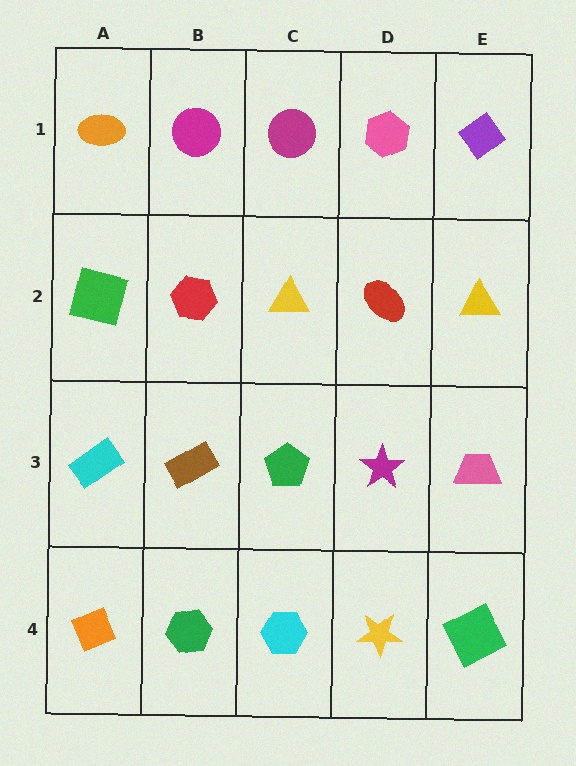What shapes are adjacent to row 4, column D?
A magenta star (row 3, column D), a cyan hexagon (row 4, column C), a green square (row 4, column E).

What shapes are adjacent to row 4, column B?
A brown rectangle (row 3, column B), an orange diamond (row 4, column A), a cyan hexagon (row 4, column C).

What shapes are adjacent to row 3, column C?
A yellow triangle (row 2, column C), a cyan hexagon (row 4, column C), a brown rectangle (row 3, column B), a magenta star (row 3, column D).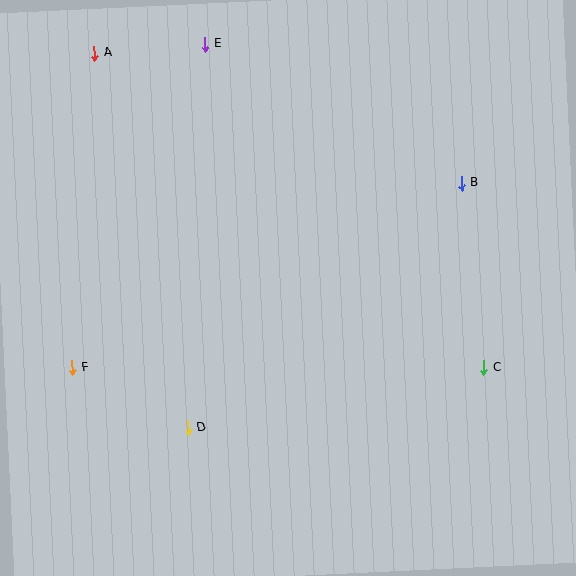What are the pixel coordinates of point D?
Point D is at (188, 428).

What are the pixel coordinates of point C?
Point C is at (484, 368).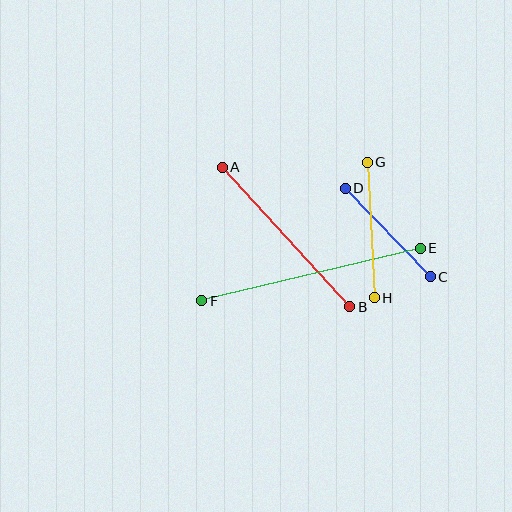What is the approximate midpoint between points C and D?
The midpoint is at approximately (388, 232) pixels.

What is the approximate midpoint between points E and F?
The midpoint is at approximately (311, 274) pixels.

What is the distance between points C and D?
The distance is approximately 123 pixels.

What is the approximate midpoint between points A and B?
The midpoint is at approximately (286, 237) pixels.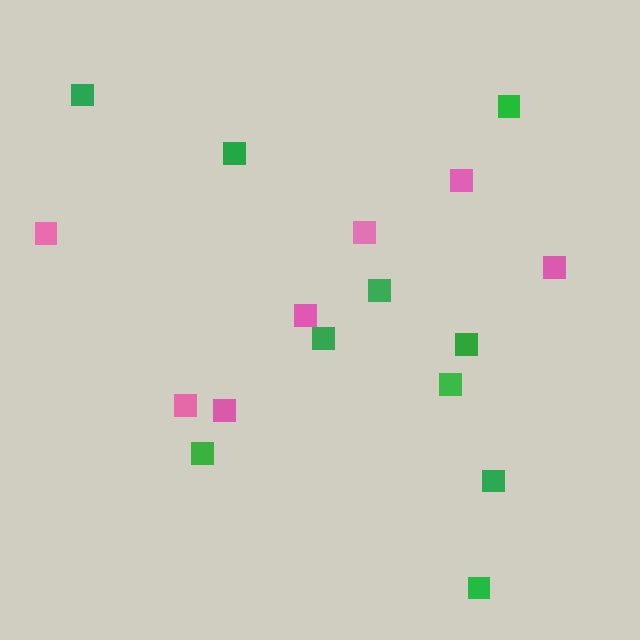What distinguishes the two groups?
There are 2 groups: one group of green squares (10) and one group of pink squares (7).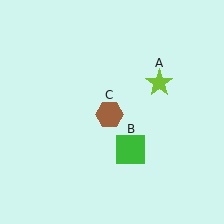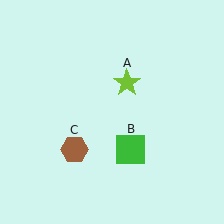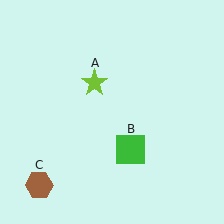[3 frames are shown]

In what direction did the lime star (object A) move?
The lime star (object A) moved left.